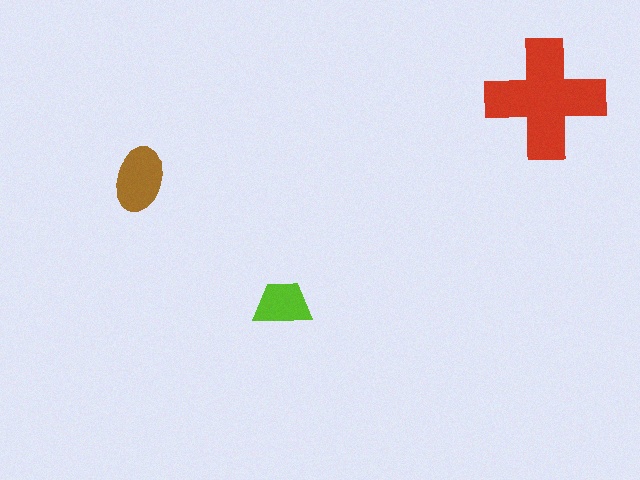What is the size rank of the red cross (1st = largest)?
1st.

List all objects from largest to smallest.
The red cross, the brown ellipse, the lime trapezoid.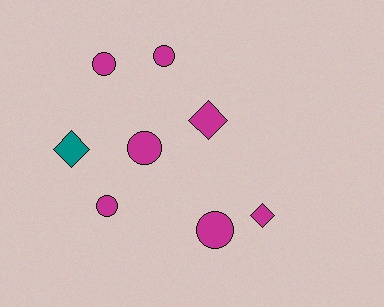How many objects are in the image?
There are 8 objects.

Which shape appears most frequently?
Circle, with 5 objects.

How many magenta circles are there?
There are 5 magenta circles.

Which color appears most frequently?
Magenta, with 7 objects.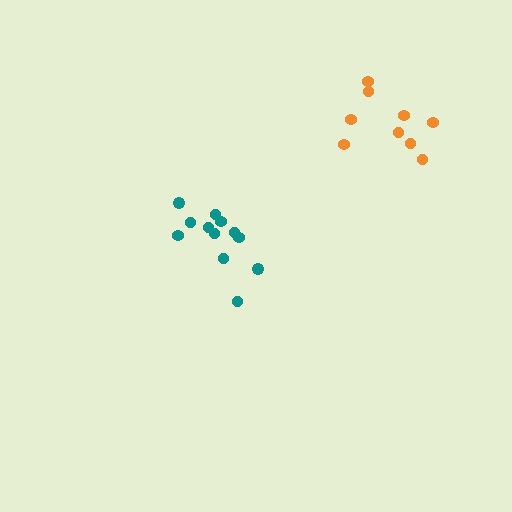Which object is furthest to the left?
The teal cluster is leftmost.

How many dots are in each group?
Group 1: 9 dots, Group 2: 12 dots (21 total).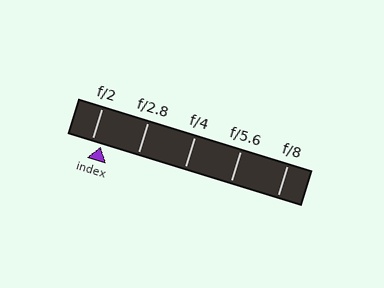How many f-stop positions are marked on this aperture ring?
There are 5 f-stop positions marked.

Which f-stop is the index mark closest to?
The index mark is closest to f/2.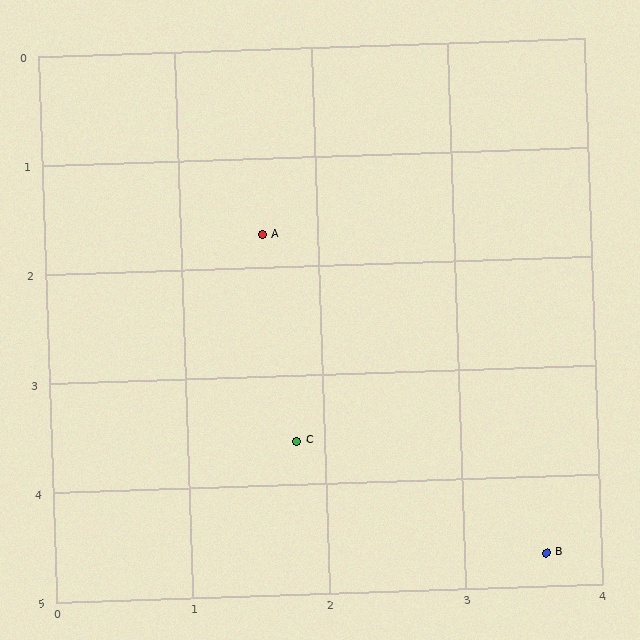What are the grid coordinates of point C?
Point C is at approximately (1.8, 3.6).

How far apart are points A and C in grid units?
Points A and C are about 1.9 grid units apart.